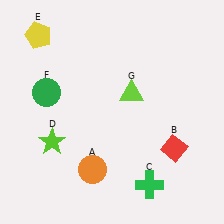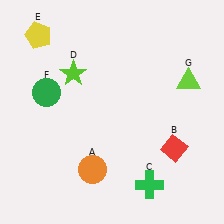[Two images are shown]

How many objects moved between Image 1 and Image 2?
2 objects moved between the two images.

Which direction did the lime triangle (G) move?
The lime triangle (G) moved right.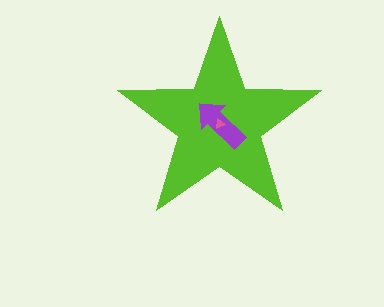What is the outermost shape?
The lime star.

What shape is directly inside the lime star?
The purple arrow.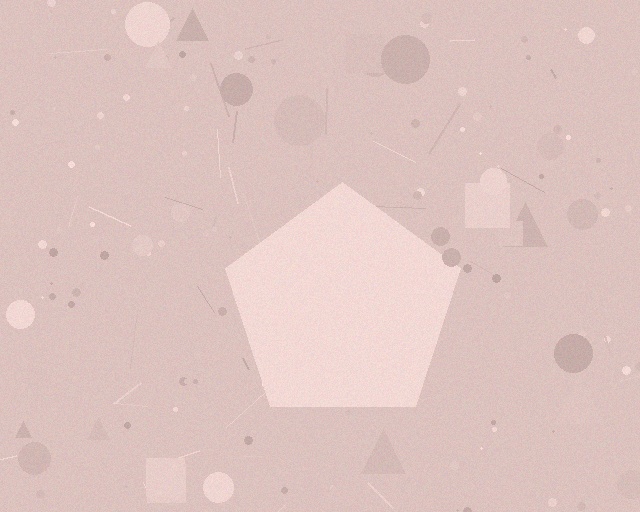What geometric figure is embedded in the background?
A pentagon is embedded in the background.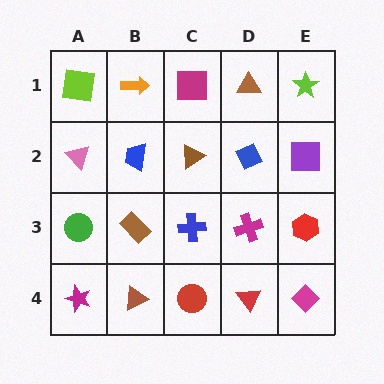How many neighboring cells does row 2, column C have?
4.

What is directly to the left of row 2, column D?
A brown triangle.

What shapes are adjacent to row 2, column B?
An orange arrow (row 1, column B), a brown rectangle (row 3, column B), a pink triangle (row 2, column A), a brown triangle (row 2, column C).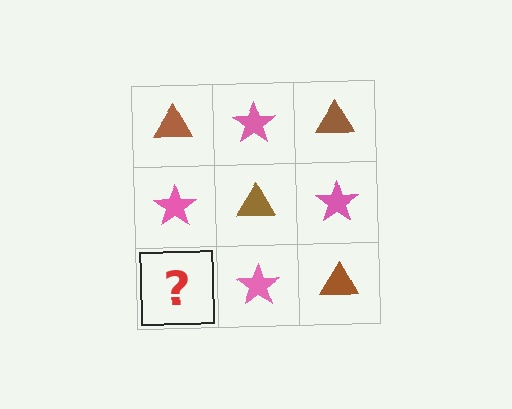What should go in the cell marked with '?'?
The missing cell should contain a brown triangle.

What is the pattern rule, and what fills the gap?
The rule is that it alternates brown triangle and pink star in a checkerboard pattern. The gap should be filled with a brown triangle.